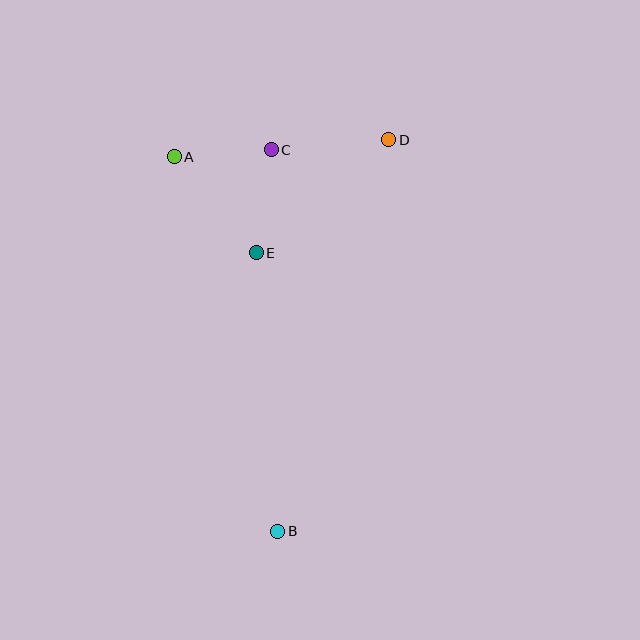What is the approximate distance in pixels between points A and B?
The distance between A and B is approximately 389 pixels.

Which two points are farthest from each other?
Points B and D are farthest from each other.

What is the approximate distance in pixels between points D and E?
The distance between D and E is approximately 174 pixels.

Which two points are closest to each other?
Points A and C are closest to each other.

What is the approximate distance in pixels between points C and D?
The distance between C and D is approximately 118 pixels.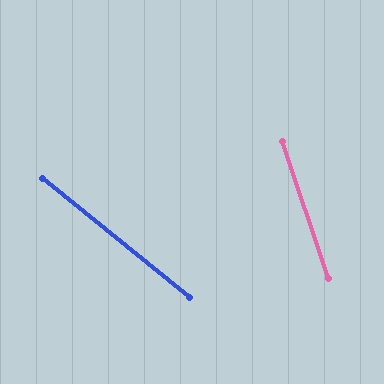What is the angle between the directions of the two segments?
Approximately 32 degrees.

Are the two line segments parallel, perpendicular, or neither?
Neither parallel nor perpendicular — they differ by about 32°.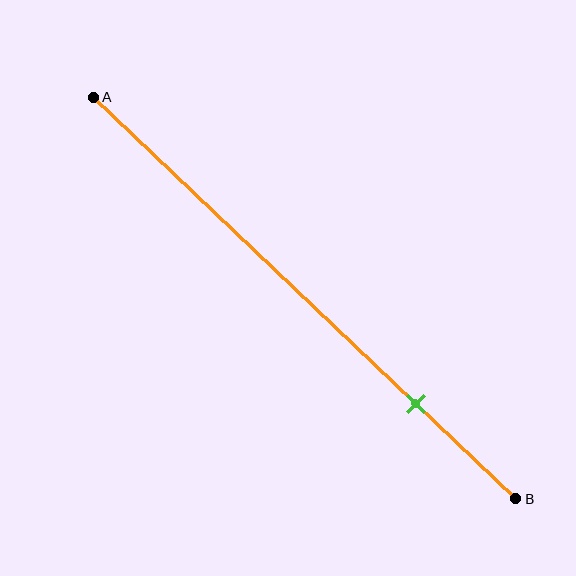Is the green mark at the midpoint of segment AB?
No, the mark is at about 75% from A, not at the 50% midpoint.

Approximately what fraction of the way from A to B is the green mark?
The green mark is approximately 75% of the way from A to B.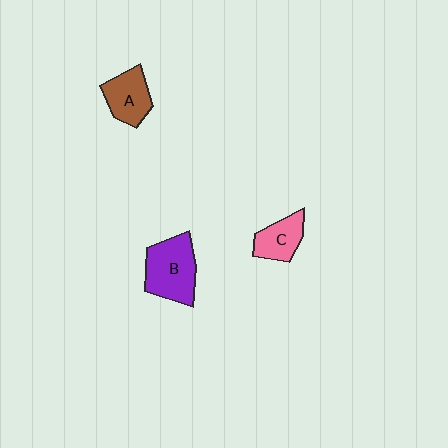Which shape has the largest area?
Shape B (purple).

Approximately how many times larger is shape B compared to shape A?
Approximately 1.4 times.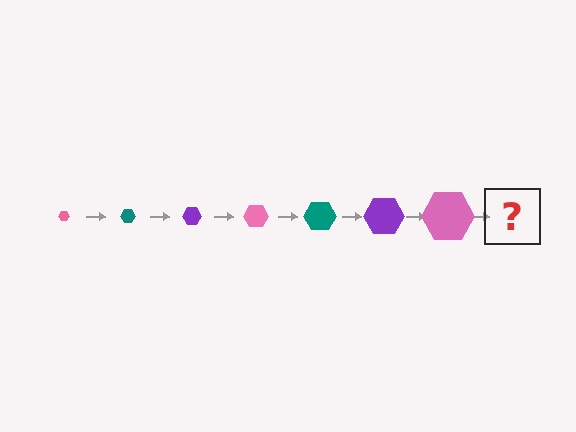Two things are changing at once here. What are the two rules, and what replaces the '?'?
The two rules are that the hexagon grows larger each step and the color cycles through pink, teal, and purple. The '?' should be a teal hexagon, larger than the previous one.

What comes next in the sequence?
The next element should be a teal hexagon, larger than the previous one.